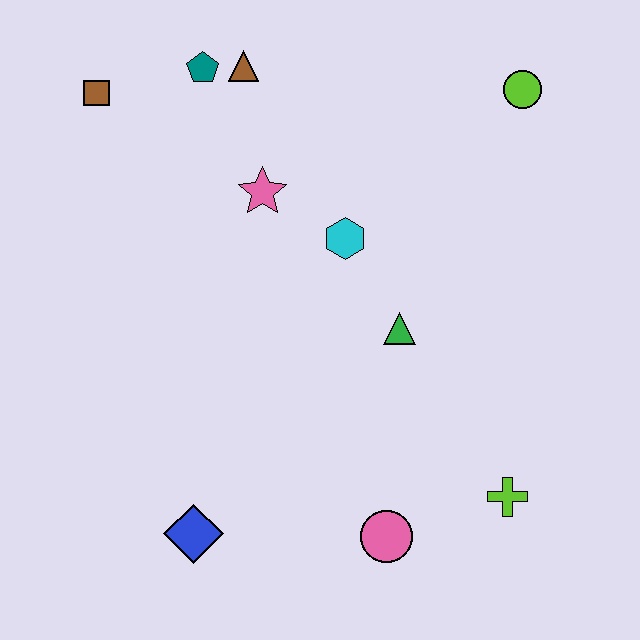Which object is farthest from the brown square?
The lime cross is farthest from the brown square.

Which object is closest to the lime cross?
The pink circle is closest to the lime cross.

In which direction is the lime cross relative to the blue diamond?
The lime cross is to the right of the blue diamond.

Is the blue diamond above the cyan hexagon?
No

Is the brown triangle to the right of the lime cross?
No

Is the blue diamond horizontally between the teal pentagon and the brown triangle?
No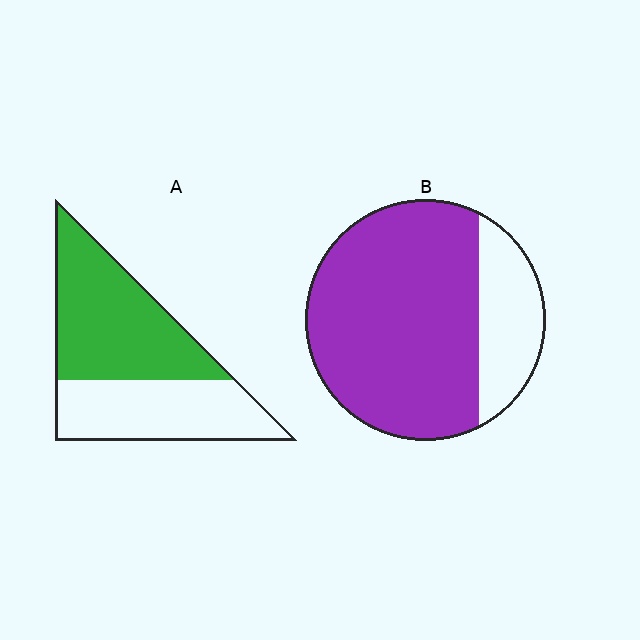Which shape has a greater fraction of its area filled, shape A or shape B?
Shape B.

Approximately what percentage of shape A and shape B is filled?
A is approximately 55% and B is approximately 75%.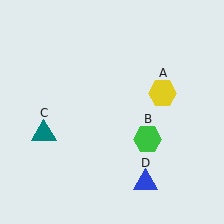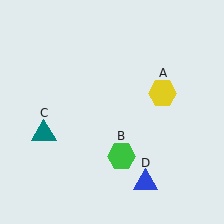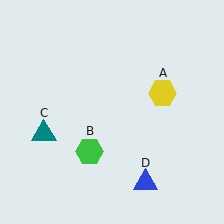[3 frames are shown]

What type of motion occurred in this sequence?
The green hexagon (object B) rotated clockwise around the center of the scene.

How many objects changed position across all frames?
1 object changed position: green hexagon (object B).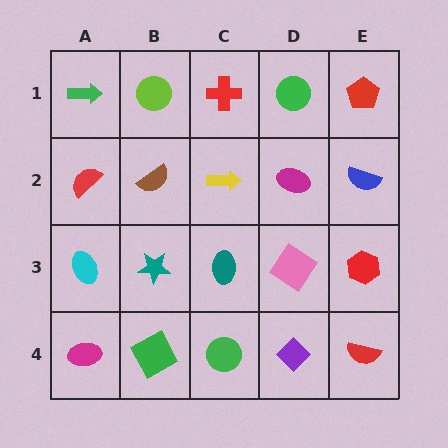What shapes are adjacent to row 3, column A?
A red semicircle (row 2, column A), a magenta ellipse (row 4, column A), a teal star (row 3, column B).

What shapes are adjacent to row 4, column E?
A red hexagon (row 3, column E), a purple diamond (row 4, column D).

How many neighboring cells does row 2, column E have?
3.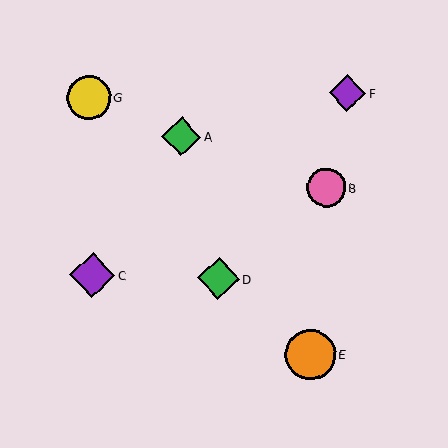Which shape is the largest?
The orange circle (labeled E) is the largest.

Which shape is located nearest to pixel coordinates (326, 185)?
The pink circle (labeled B) at (326, 187) is nearest to that location.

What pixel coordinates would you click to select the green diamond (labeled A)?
Click at (181, 137) to select the green diamond A.